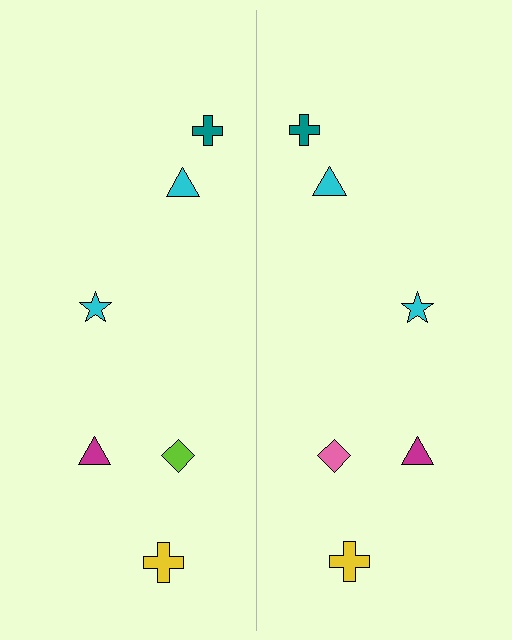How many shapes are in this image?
There are 12 shapes in this image.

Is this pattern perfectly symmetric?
No, the pattern is not perfectly symmetric. The pink diamond on the right side breaks the symmetry — its mirror counterpart is lime.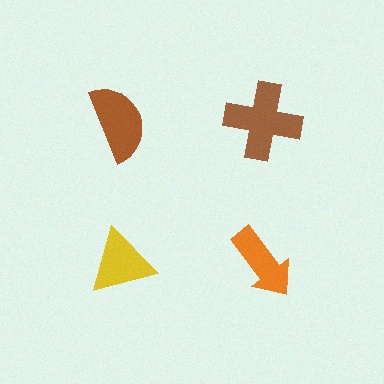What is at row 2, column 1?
A yellow triangle.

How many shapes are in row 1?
2 shapes.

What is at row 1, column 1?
A brown semicircle.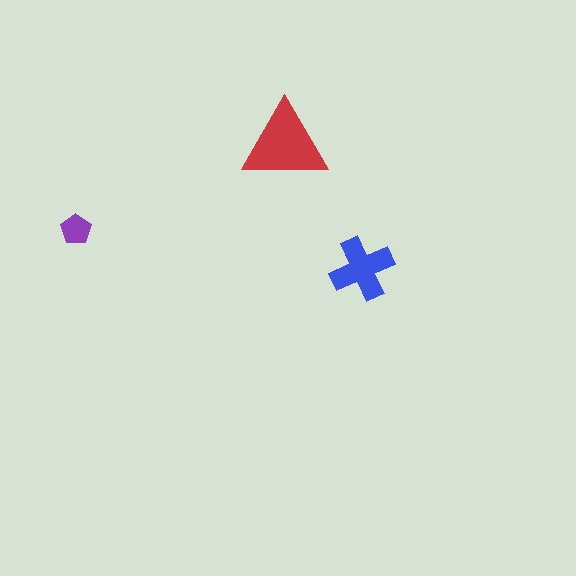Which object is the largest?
The red triangle.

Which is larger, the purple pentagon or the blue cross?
The blue cross.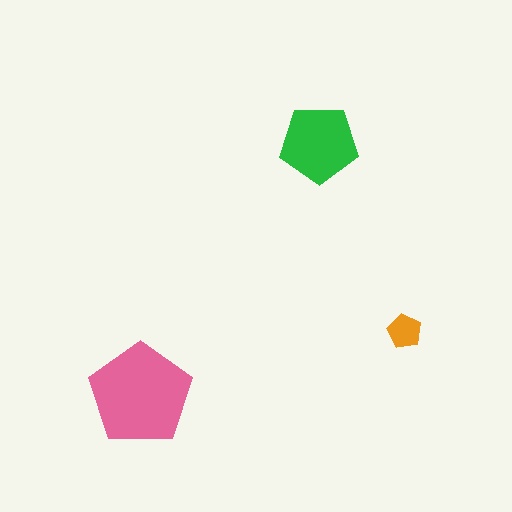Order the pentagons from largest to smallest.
the pink one, the green one, the orange one.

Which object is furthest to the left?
The pink pentagon is leftmost.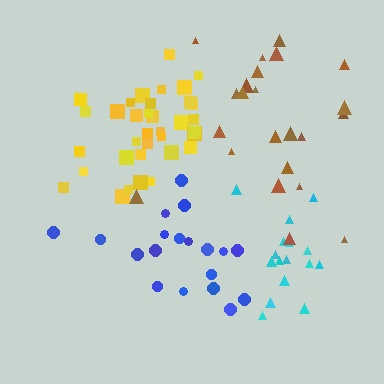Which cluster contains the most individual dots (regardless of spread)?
Yellow (35).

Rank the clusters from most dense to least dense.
yellow, cyan, blue, brown.